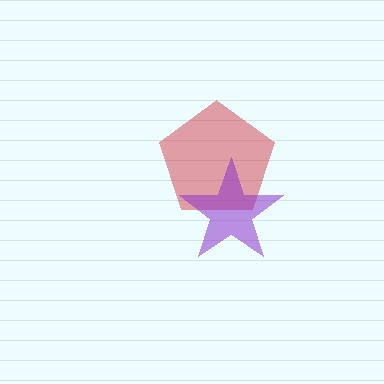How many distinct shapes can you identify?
There are 2 distinct shapes: a red pentagon, a purple star.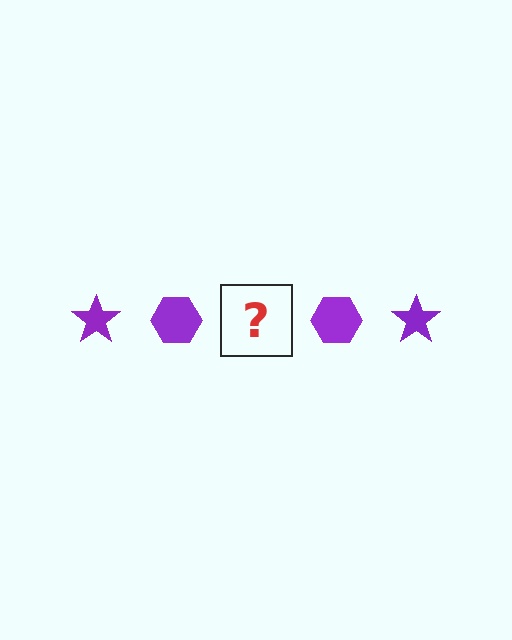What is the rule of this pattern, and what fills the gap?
The rule is that the pattern cycles through star, hexagon shapes in purple. The gap should be filled with a purple star.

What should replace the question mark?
The question mark should be replaced with a purple star.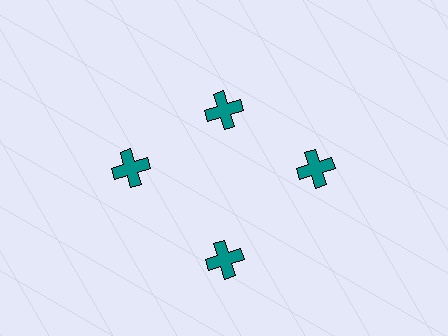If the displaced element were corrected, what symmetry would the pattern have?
It would have 4-fold rotational symmetry — the pattern would map onto itself every 90 degrees.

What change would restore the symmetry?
The symmetry would be restored by moving it outward, back onto the ring so that all 4 crosses sit at equal angles and equal distance from the center.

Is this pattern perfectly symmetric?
No. The 4 teal crosses are arranged in a ring, but one element near the 12 o'clock position is pulled inward toward the center, breaking the 4-fold rotational symmetry.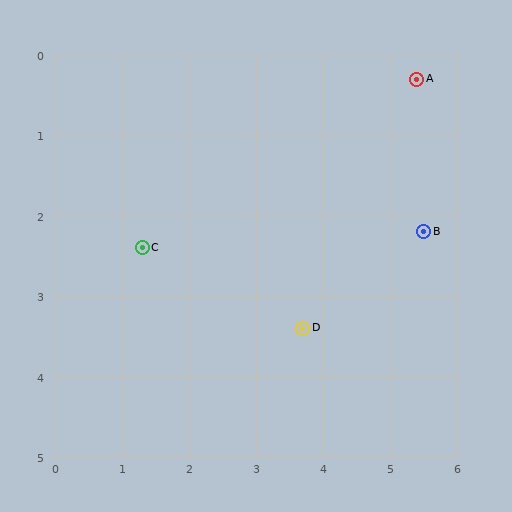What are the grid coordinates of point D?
Point D is at approximately (3.7, 3.4).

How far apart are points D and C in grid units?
Points D and C are about 2.6 grid units apart.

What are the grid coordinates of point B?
Point B is at approximately (5.5, 2.2).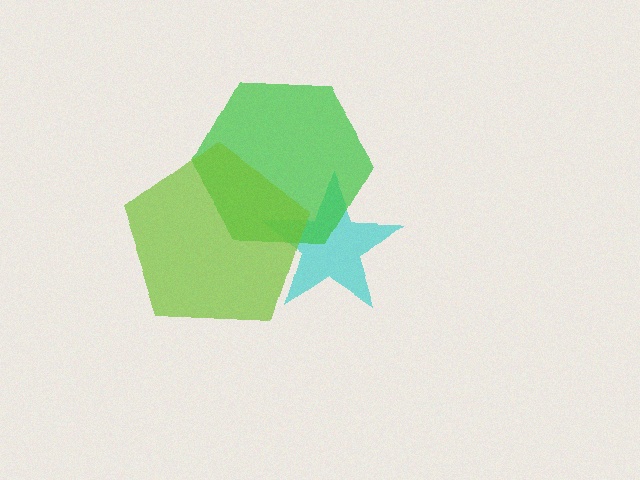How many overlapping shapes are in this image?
There are 3 overlapping shapes in the image.